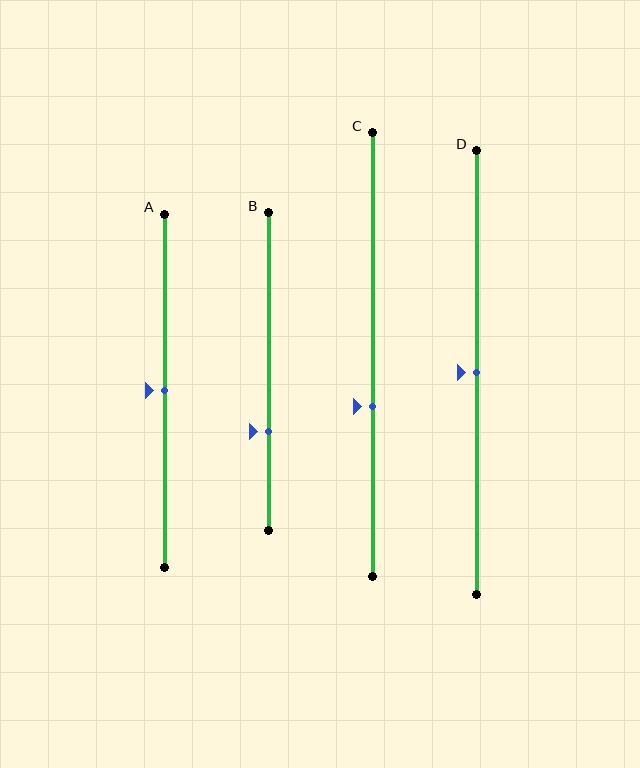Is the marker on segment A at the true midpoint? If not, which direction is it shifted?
Yes, the marker on segment A is at the true midpoint.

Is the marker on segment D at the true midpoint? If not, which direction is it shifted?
Yes, the marker on segment D is at the true midpoint.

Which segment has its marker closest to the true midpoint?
Segment A has its marker closest to the true midpoint.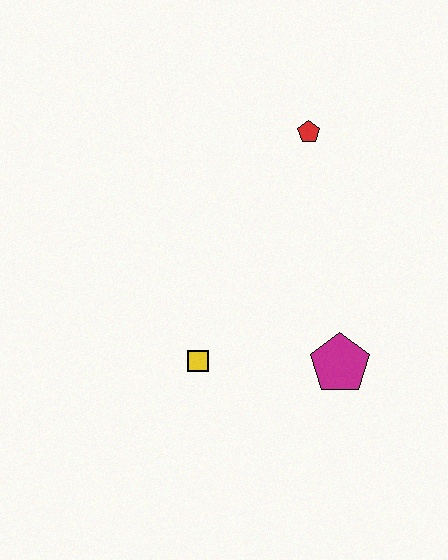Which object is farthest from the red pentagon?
The yellow square is farthest from the red pentagon.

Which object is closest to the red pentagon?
The magenta pentagon is closest to the red pentagon.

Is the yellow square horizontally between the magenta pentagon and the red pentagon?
No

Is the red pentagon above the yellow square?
Yes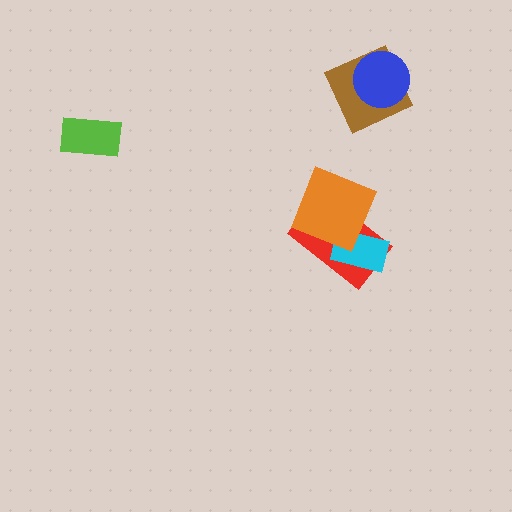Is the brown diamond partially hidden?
Yes, it is partially covered by another shape.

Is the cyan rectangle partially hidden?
Yes, it is partially covered by another shape.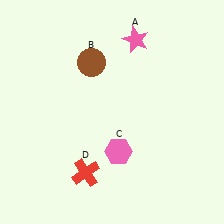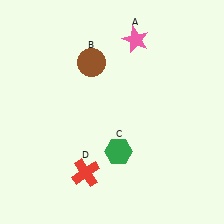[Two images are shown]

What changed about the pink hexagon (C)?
In Image 1, C is pink. In Image 2, it changed to green.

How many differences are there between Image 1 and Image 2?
There is 1 difference between the two images.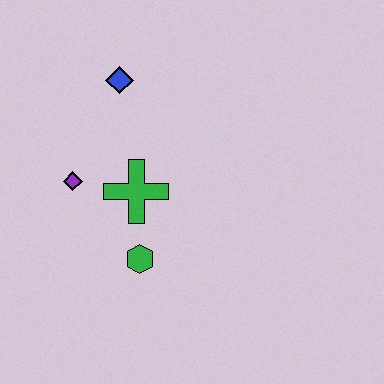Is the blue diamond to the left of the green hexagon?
Yes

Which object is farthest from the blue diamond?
The green hexagon is farthest from the blue diamond.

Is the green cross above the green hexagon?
Yes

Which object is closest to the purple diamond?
The green cross is closest to the purple diamond.